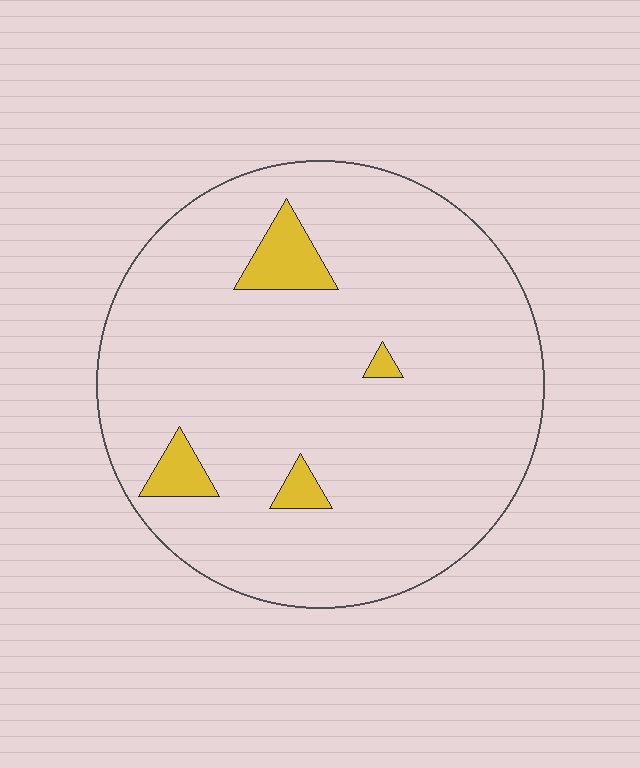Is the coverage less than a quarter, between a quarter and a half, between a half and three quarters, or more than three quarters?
Less than a quarter.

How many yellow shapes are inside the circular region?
4.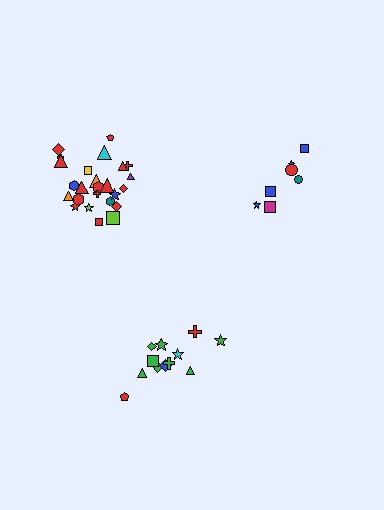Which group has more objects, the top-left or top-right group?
The top-left group.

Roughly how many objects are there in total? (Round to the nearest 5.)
Roughly 45 objects in total.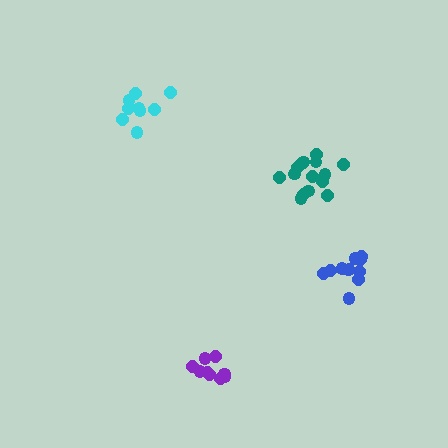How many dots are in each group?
Group 1: 15 dots, Group 2: 9 dots, Group 3: 9 dots, Group 4: 11 dots (44 total).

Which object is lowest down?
The purple cluster is bottommost.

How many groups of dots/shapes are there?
There are 4 groups.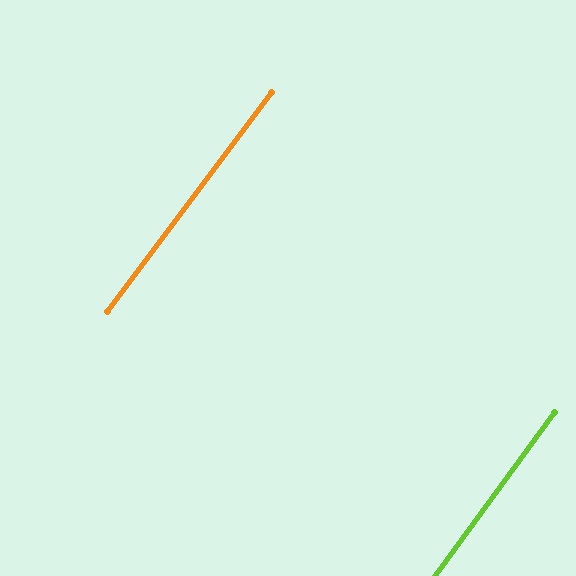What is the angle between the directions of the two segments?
Approximately 1 degree.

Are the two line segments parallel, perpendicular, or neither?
Parallel — their directions differ by only 0.6°.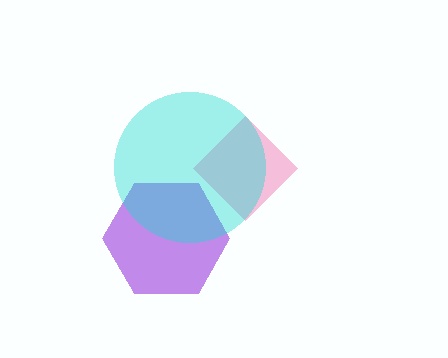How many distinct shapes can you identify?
There are 3 distinct shapes: a purple hexagon, a pink diamond, a cyan circle.